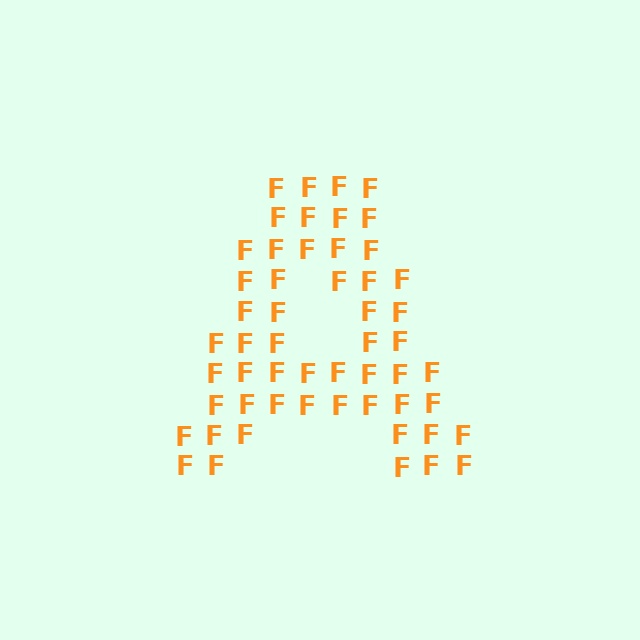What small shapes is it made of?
It is made of small letter F's.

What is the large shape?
The large shape is the letter A.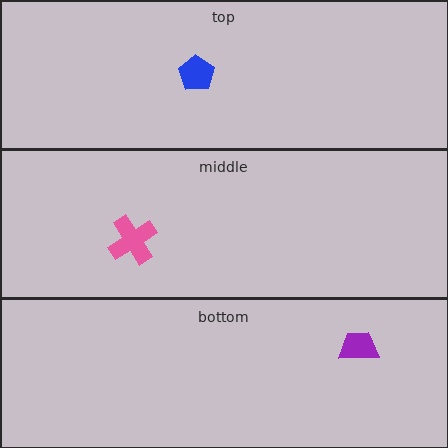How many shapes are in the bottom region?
1.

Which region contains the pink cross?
The middle region.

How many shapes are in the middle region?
1.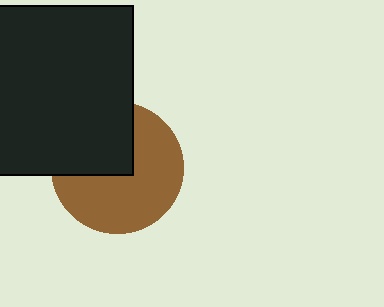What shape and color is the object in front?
The object in front is a black square.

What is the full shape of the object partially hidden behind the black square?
The partially hidden object is a brown circle.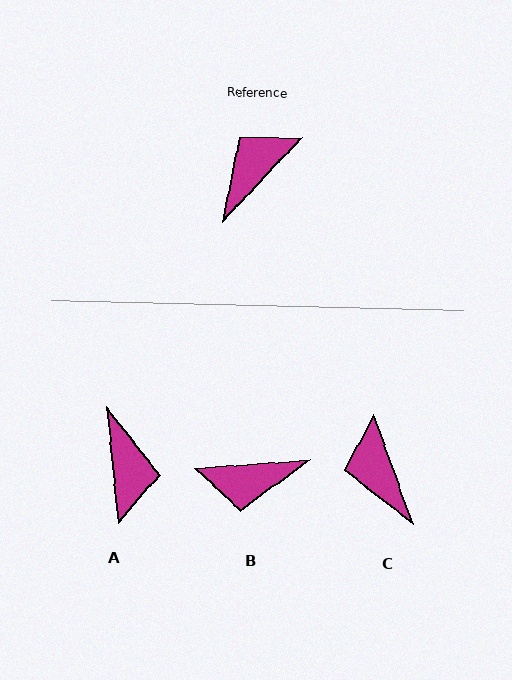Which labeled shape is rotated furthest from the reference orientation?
B, about 137 degrees away.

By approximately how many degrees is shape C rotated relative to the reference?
Approximately 63 degrees counter-clockwise.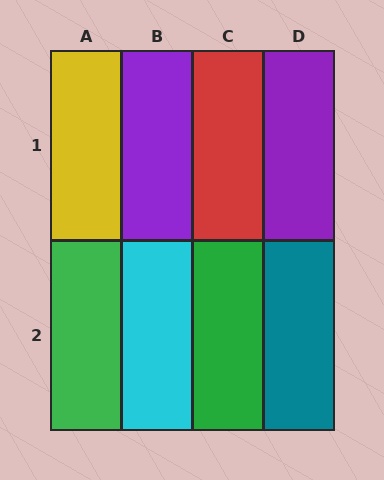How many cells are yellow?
1 cell is yellow.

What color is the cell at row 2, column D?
Teal.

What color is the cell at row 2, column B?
Cyan.